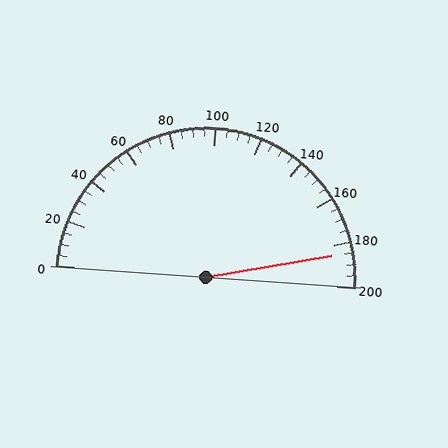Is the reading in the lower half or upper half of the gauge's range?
The reading is in the upper half of the range (0 to 200).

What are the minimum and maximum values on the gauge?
The gauge ranges from 0 to 200.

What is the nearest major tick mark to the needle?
The nearest major tick mark is 180.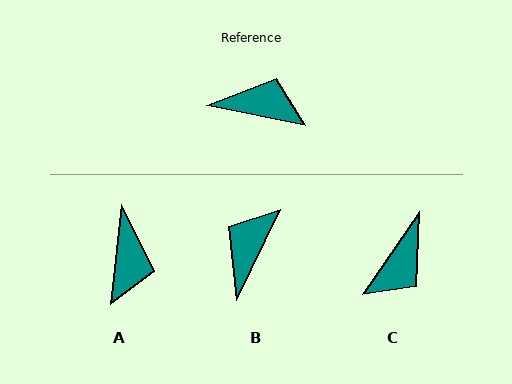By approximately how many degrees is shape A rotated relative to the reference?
Approximately 85 degrees clockwise.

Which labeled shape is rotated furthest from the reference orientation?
C, about 113 degrees away.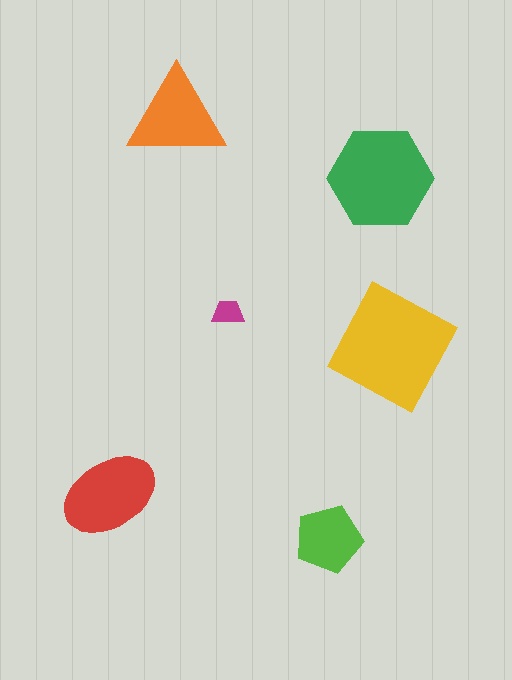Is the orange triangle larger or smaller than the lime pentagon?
Larger.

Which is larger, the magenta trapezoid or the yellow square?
The yellow square.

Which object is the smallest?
The magenta trapezoid.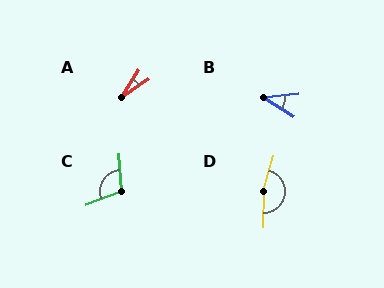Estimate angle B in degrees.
Approximately 39 degrees.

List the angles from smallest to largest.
A (23°), B (39°), C (107°), D (165°).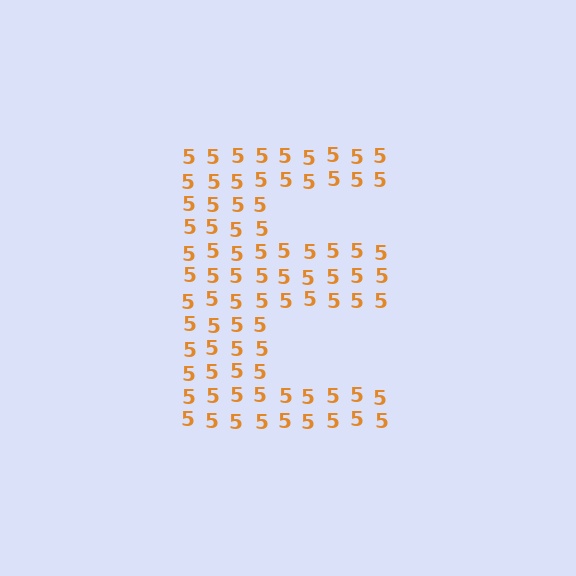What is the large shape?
The large shape is the letter E.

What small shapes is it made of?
It is made of small digit 5's.